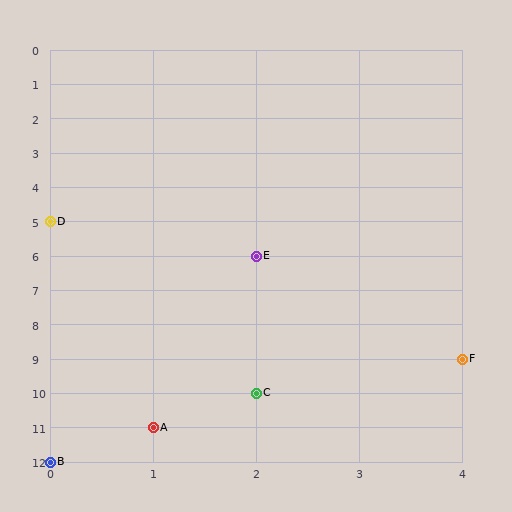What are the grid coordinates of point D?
Point D is at grid coordinates (0, 5).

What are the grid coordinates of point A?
Point A is at grid coordinates (1, 11).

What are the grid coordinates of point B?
Point B is at grid coordinates (0, 12).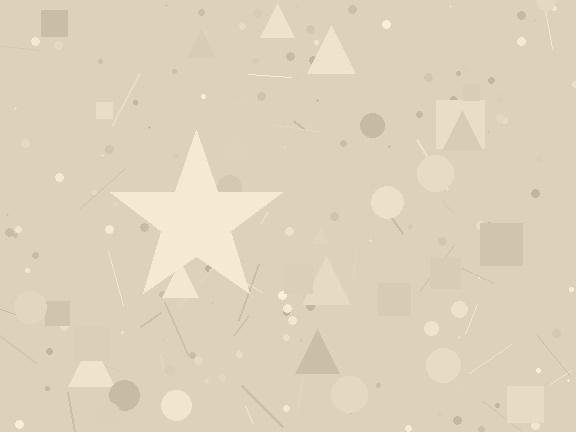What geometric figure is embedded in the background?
A star is embedded in the background.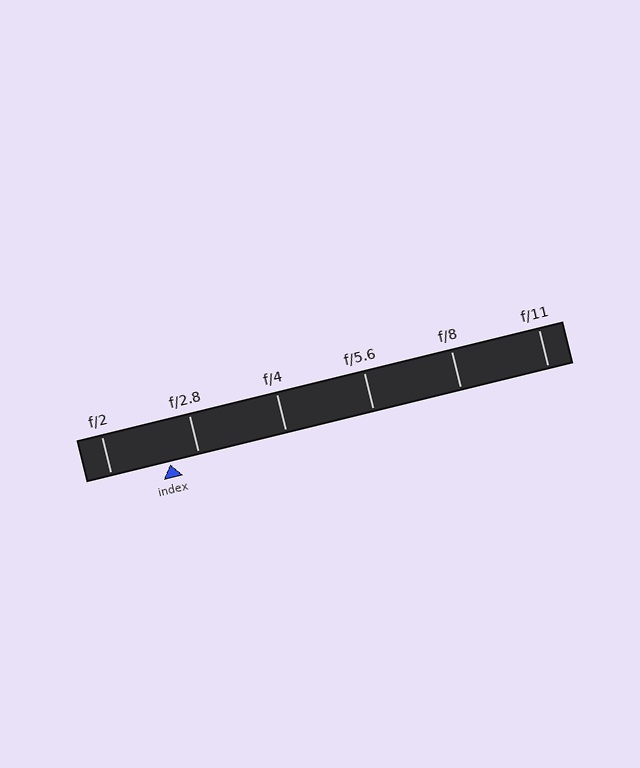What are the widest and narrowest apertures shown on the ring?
The widest aperture shown is f/2 and the narrowest is f/11.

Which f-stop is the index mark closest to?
The index mark is closest to f/2.8.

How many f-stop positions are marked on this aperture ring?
There are 6 f-stop positions marked.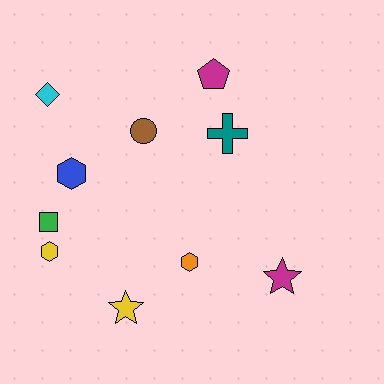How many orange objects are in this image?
There is 1 orange object.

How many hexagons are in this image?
There are 3 hexagons.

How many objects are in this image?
There are 10 objects.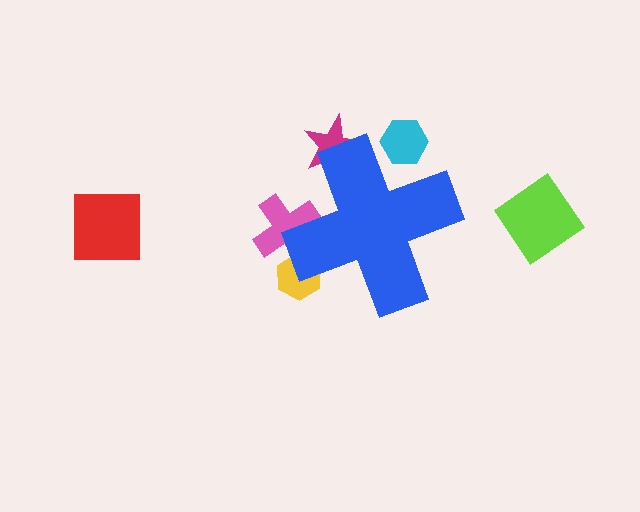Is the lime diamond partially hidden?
No, the lime diamond is fully visible.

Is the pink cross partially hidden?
Yes, the pink cross is partially hidden behind the blue cross.